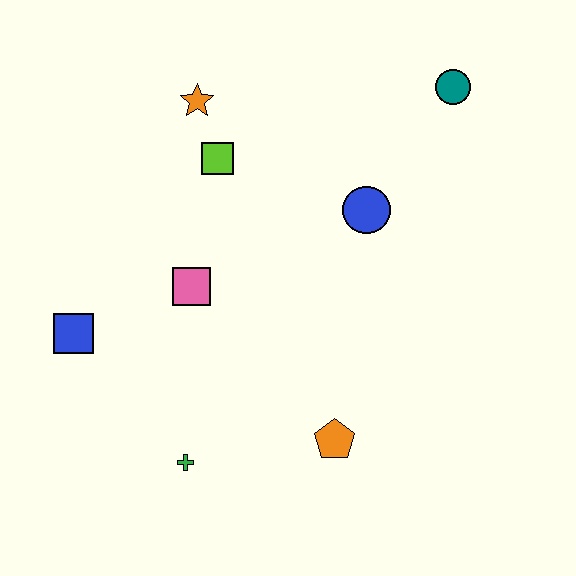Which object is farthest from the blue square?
The teal circle is farthest from the blue square.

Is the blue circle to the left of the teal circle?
Yes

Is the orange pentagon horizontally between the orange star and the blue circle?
Yes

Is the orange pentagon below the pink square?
Yes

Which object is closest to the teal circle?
The blue circle is closest to the teal circle.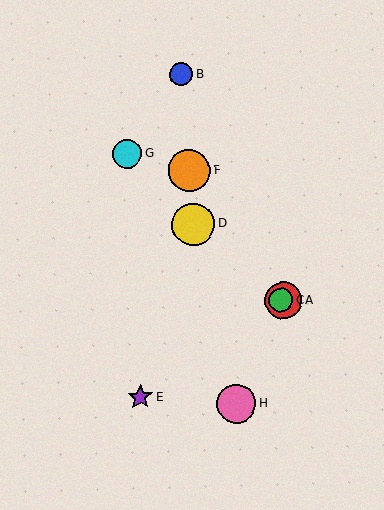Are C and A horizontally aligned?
Yes, both are at y≈300.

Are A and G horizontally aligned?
No, A is at y≈300 and G is at y≈154.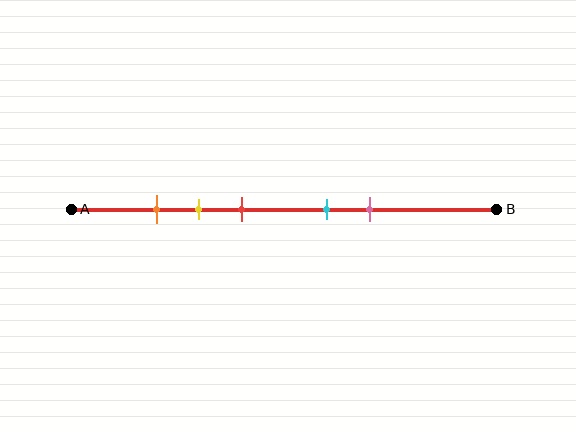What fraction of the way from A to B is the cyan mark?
The cyan mark is approximately 60% (0.6) of the way from A to B.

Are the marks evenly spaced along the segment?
No, the marks are not evenly spaced.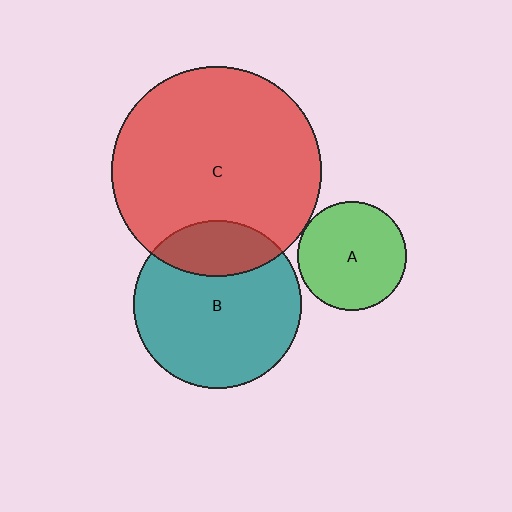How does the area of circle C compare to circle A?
Approximately 3.7 times.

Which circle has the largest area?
Circle C (red).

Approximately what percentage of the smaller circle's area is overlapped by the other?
Approximately 25%.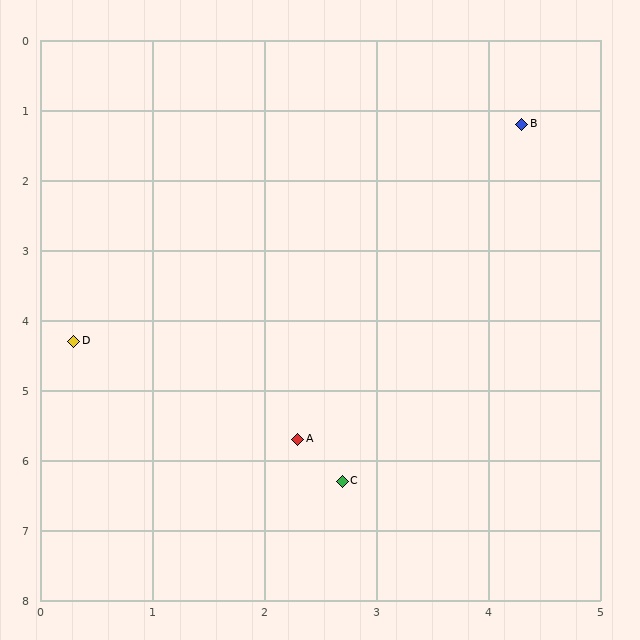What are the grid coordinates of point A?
Point A is at approximately (2.3, 5.7).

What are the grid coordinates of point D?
Point D is at approximately (0.3, 4.3).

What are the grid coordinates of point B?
Point B is at approximately (4.3, 1.2).